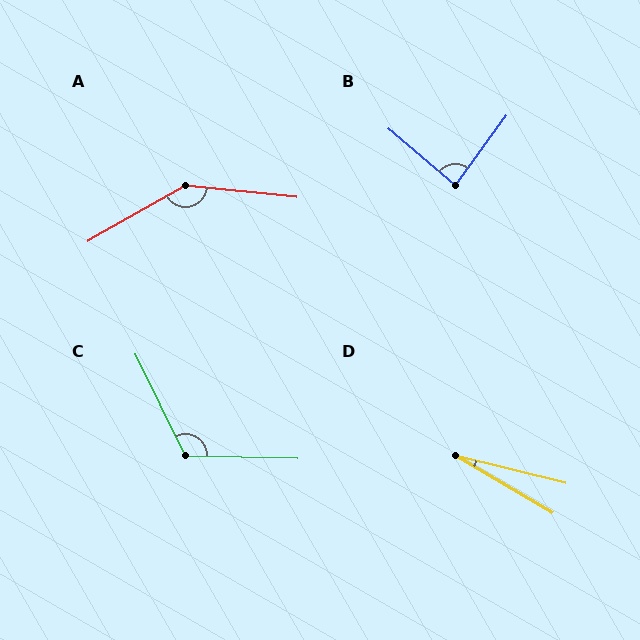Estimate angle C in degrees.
Approximately 117 degrees.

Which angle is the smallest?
D, at approximately 17 degrees.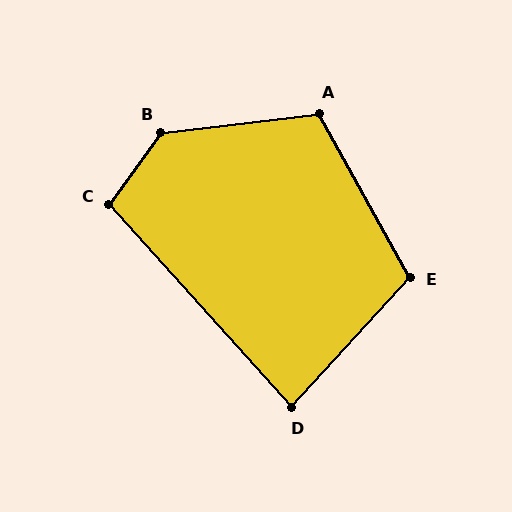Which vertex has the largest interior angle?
B, at approximately 133 degrees.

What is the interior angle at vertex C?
Approximately 102 degrees (obtuse).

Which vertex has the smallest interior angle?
D, at approximately 84 degrees.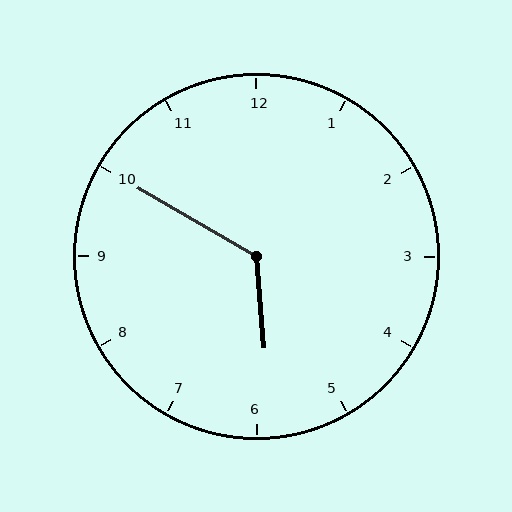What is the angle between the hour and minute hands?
Approximately 125 degrees.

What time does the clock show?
5:50.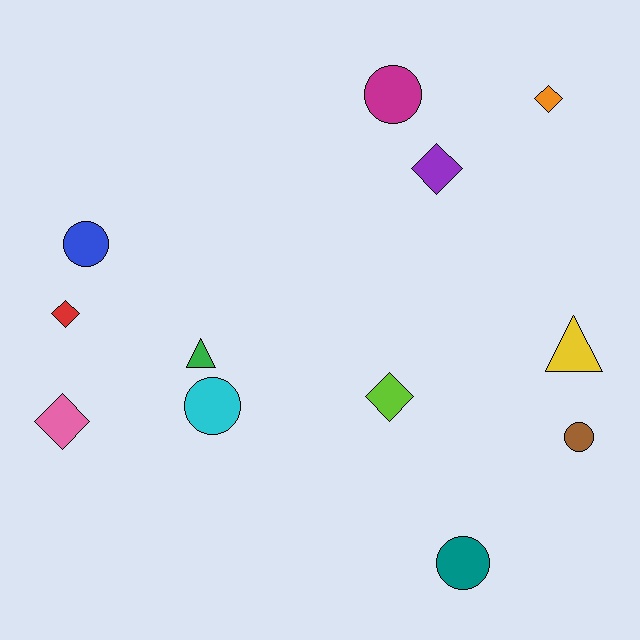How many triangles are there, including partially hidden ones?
There are 2 triangles.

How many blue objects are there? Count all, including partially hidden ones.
There is 1 blue object.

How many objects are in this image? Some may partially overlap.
There are 12 objects.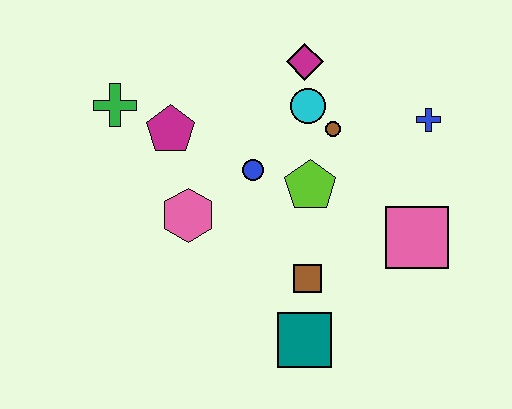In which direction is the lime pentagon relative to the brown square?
The lime pentagon is above the brown square.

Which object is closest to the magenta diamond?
The cyan circle is closest to the magenta diamond.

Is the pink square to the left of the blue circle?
No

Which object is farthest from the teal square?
The green cross is farthest from the teal square.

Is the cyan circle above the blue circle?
Yes